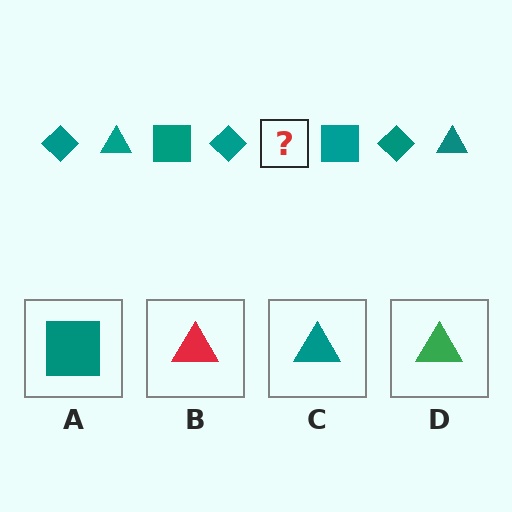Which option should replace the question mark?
Option C.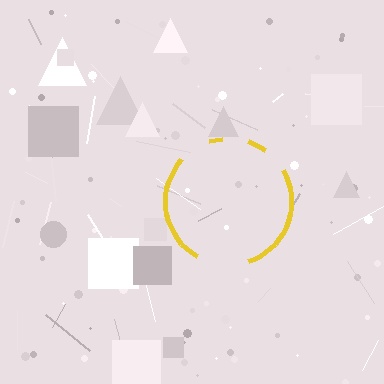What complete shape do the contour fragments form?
The contour fragments form a circle.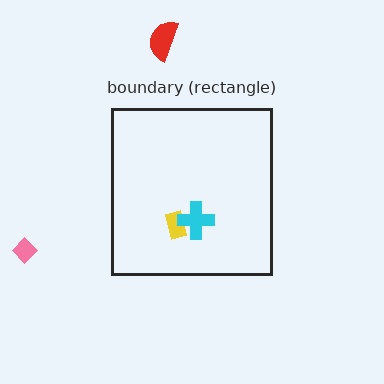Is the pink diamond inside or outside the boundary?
Outside.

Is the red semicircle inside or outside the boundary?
Outside.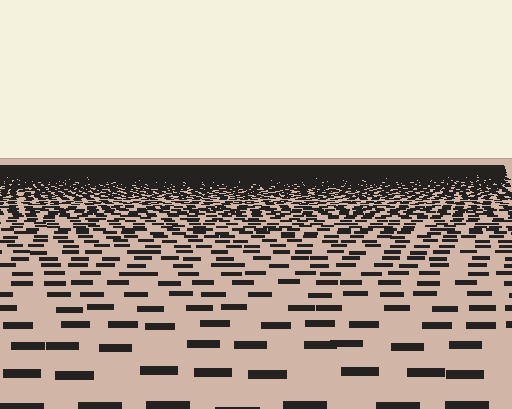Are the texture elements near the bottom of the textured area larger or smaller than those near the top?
Larger. Near the bottom, elements are closer to the viewer and appear at a bigger on-screen size.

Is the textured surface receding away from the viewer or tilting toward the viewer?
The surface is receding away from the viewer. Texture elements get smaller and denser toward the top.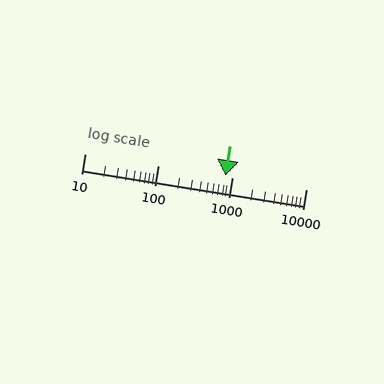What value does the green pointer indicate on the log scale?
The pointer indicates approximately 810.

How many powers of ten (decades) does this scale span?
The scale spans 3 decades, from 10 to 10000.